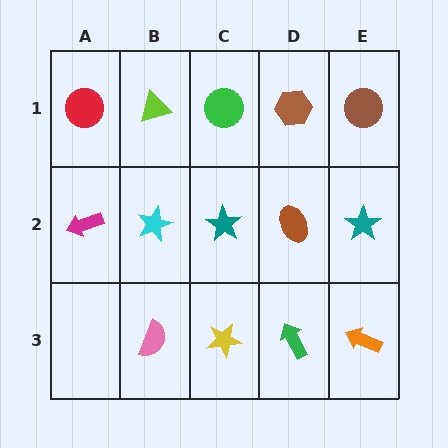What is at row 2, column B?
A cyan star.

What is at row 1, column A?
A red circle.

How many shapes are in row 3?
4 shapes.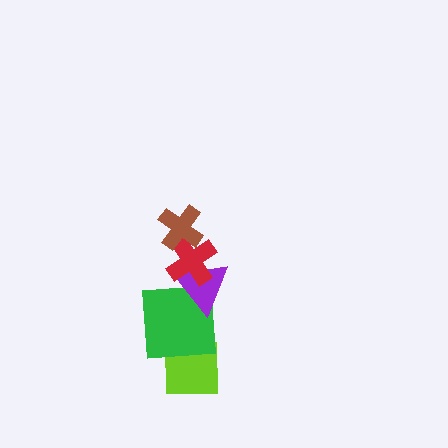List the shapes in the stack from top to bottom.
From top to bottom: the brown cross, the red cross, the purple triangle, the green square, the lime square.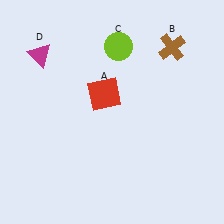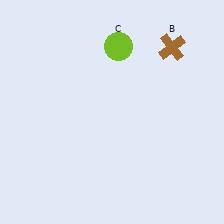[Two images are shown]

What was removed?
The magenta triangle (D), the red square (A) were removed in Image 2.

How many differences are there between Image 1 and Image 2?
There are 2 differences between the two images.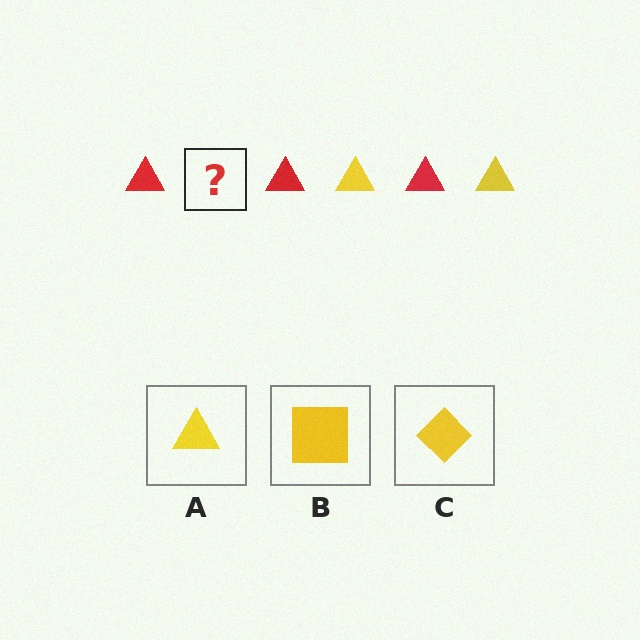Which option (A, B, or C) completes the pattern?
A.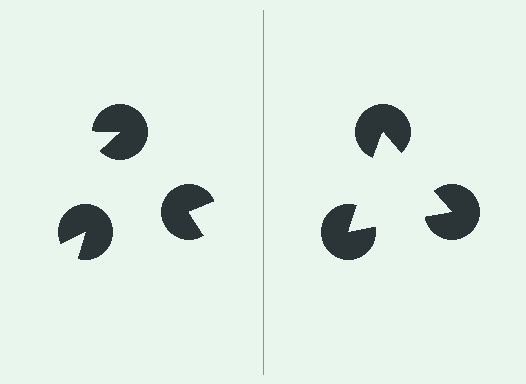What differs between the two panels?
The pac-man discs are positioned identically on both sides; only the wedge orientations differ. On the right they align to a triangle; on the left they are misaligned.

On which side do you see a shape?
An illusory triangle appears on the right side. On the left side the wedge cuts are rotated, so no coherent shape forms.